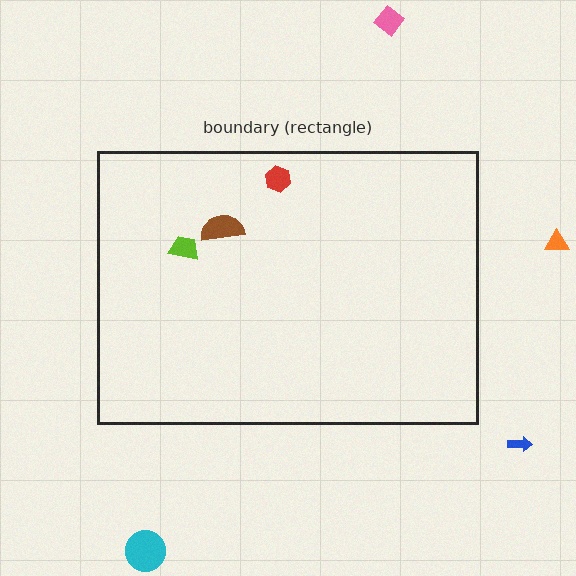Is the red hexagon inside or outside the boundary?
Inside.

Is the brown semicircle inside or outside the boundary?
Inside.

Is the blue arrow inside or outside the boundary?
Outside.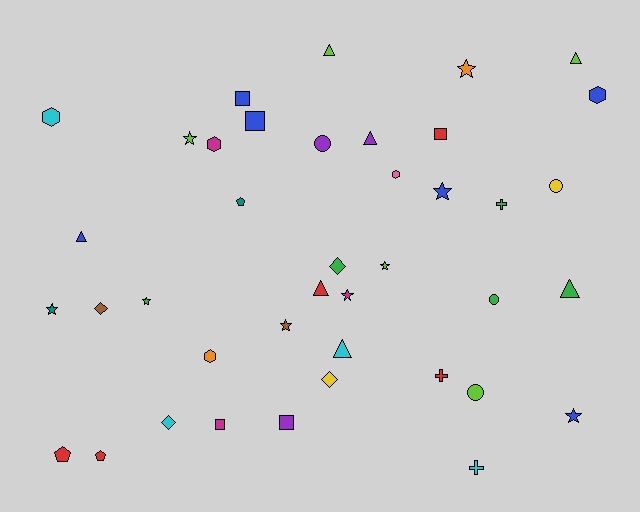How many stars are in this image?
There are 9 stars.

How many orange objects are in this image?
There are 2 orange objects.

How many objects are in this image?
There are 40 objects.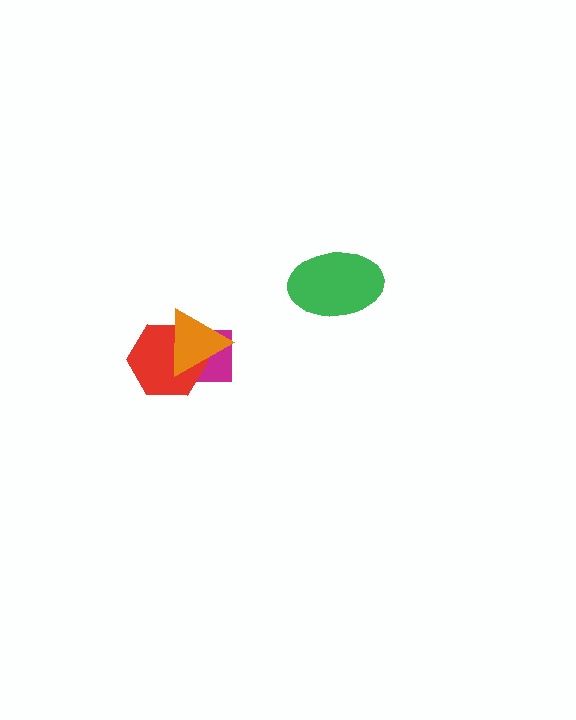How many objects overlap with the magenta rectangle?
2 objects overlap with the magenta rectangle.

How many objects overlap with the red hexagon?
2 objects overlap with the red hexagon.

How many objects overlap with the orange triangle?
2 objects overlap with the orange triangle.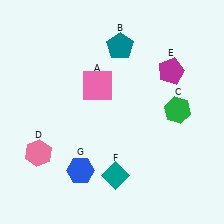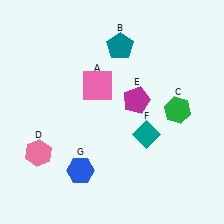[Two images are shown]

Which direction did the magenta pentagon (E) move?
The magenta pentagon (E) moved left.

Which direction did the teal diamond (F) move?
The teal diamond (F) moved up.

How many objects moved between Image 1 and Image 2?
2 objects moved between the two images.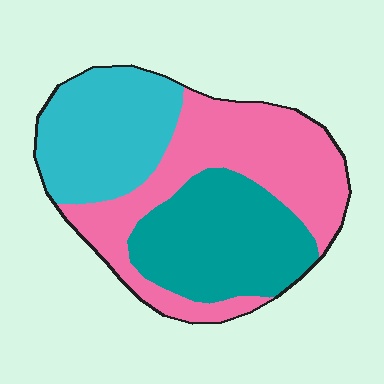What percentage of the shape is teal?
Teal takes up about one third (1/3) of the shape.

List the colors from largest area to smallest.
From largest to smallest: pink, teal, cyan.